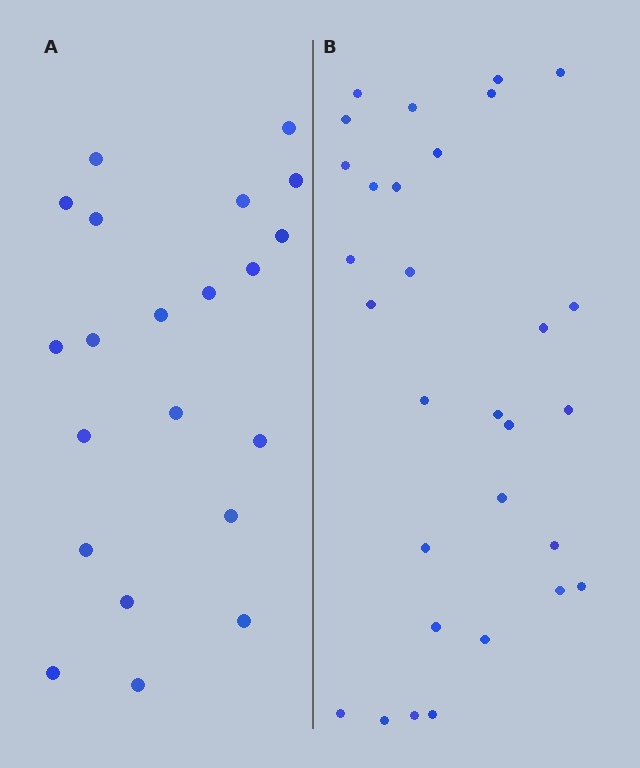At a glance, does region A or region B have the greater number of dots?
Region B (the right region) has more dots.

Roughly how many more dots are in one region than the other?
Region B has roughly 8 or so more dots than region A.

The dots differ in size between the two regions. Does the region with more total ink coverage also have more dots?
No. Region A has more total ink coverage because its dots are larger, but region B actually contains more individual dots. Total area can be misleading — the number of items is what matters here.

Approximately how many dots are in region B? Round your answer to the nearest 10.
About 30 dots.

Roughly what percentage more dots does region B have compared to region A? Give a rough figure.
About 45% more.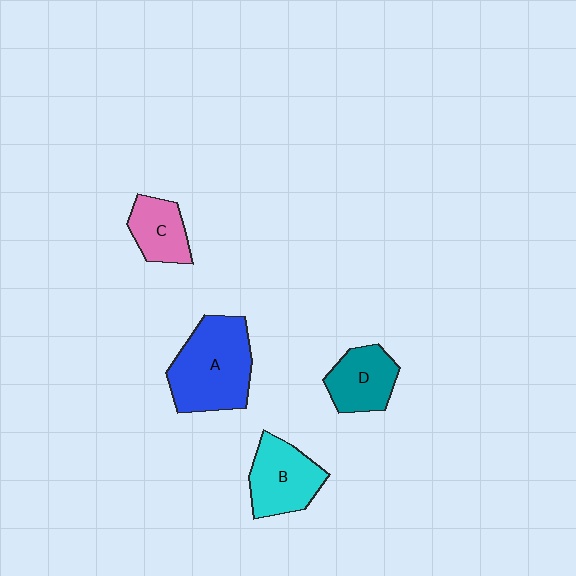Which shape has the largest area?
Shape A (blue).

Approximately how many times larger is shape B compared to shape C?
Approximately 1.4 times.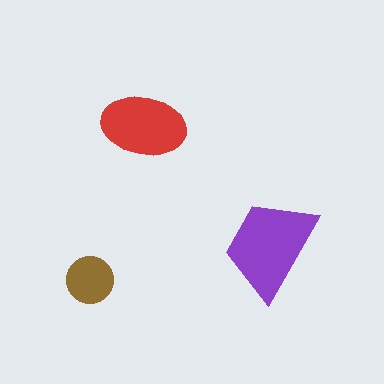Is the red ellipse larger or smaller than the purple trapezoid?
Smaller.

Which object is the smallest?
The brown circle.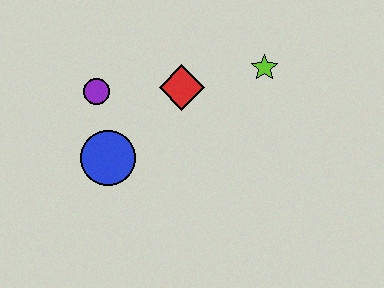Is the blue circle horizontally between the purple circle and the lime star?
Yes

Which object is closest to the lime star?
The red diamond is closest to the lime star.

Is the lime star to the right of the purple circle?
Yes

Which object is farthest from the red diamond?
The blue circle is farthest from the red diamond.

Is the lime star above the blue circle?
Yes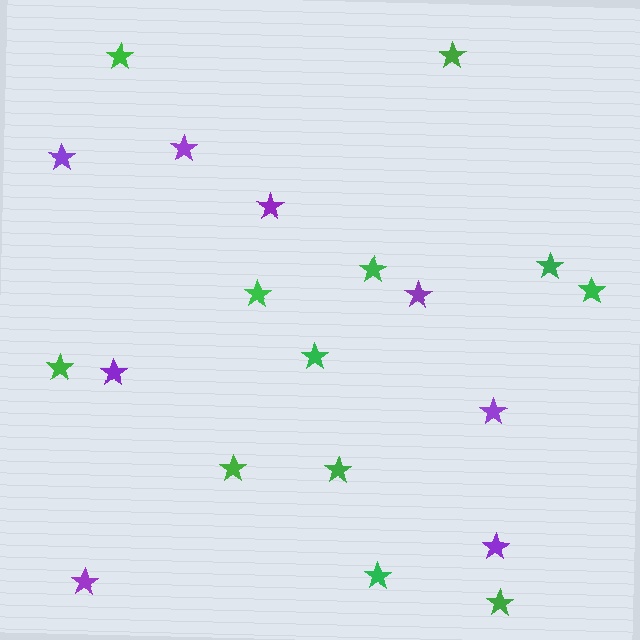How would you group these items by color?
There are 2 groups: one group of purple stars (8) and one group of green stars (12).